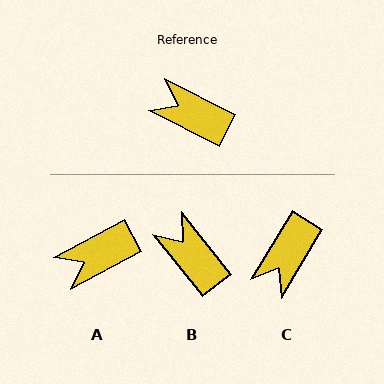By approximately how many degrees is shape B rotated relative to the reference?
Approximately 24 degrees clockwise.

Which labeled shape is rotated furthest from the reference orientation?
C, about 86 degrees away.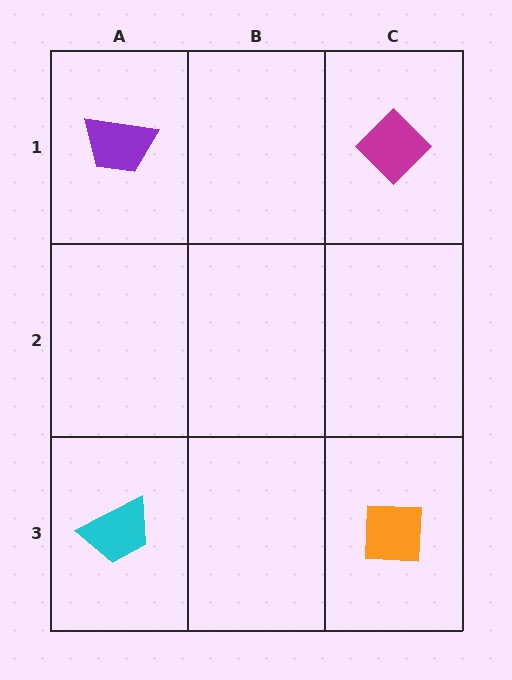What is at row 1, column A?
A purple trapezoid.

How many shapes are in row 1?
2 shapes.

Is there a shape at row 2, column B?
No, that cell is empty.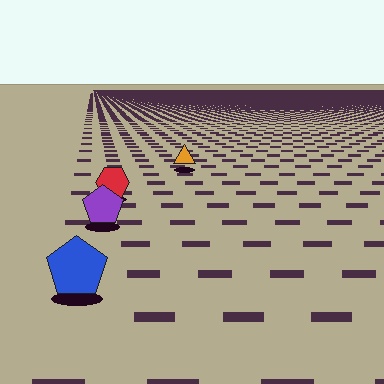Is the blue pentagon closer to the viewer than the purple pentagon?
Yes. The blue pentagon is closer — you can tell from the texture gradient: the ground texture is coarser near it.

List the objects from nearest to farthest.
From nearest to farthest: the blue pentagon, the purple pentagon, the red hexagon, the orange triangle.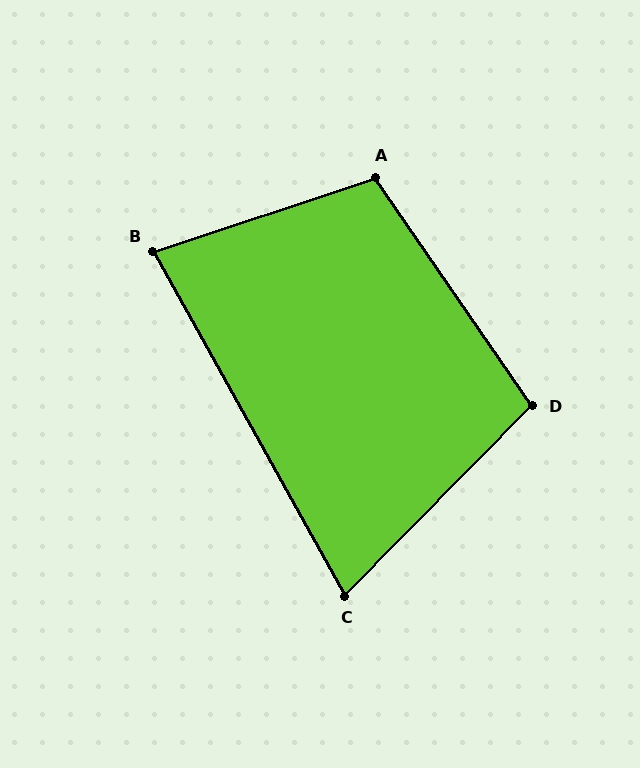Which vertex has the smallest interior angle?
C, at approximately 74 degrees.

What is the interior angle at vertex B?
Approximately 79 degrees (acute).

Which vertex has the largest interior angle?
A, at approximately 106 degrees.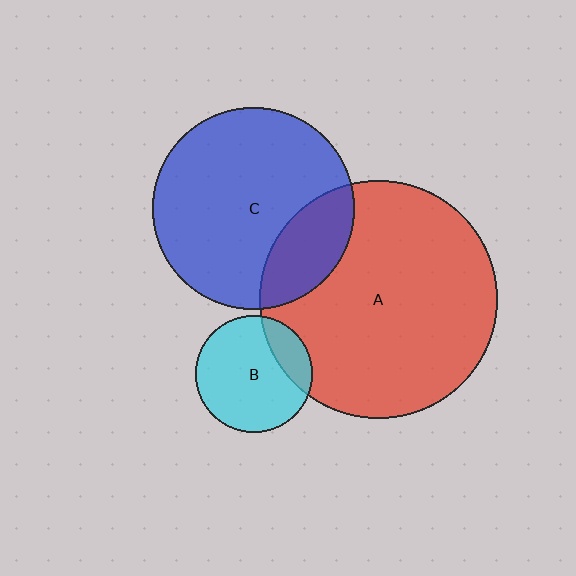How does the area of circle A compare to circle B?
Approximately 4.1 times.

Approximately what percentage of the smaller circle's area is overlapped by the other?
Approximately 20%.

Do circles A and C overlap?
Yes.